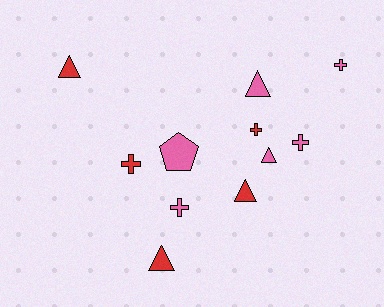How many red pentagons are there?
There are no red pentagons.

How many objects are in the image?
There are 11 objects.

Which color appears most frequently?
Pink, with 6 objects.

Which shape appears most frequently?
Cross, with 5 objects.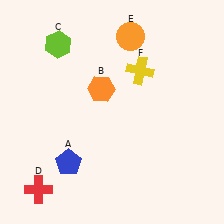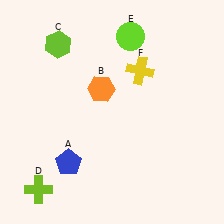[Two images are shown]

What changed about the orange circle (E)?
In Image 1, E is orange. In Image 2, it changed to lime.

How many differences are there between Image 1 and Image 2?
There are 2 differences between the two images.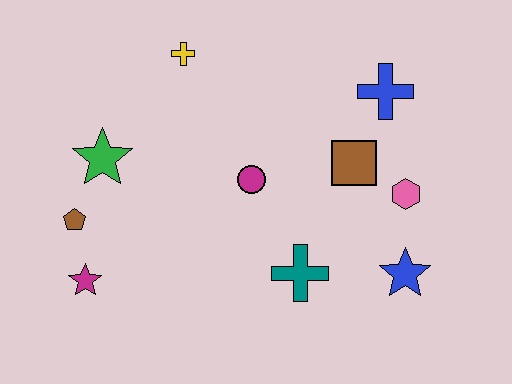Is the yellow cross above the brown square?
Yes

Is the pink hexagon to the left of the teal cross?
No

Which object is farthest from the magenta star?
The blue cross is farthest from the magenta star.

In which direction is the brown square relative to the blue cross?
The brown square is below the blue cross.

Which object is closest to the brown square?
The pink hexagon is closest to the brown square.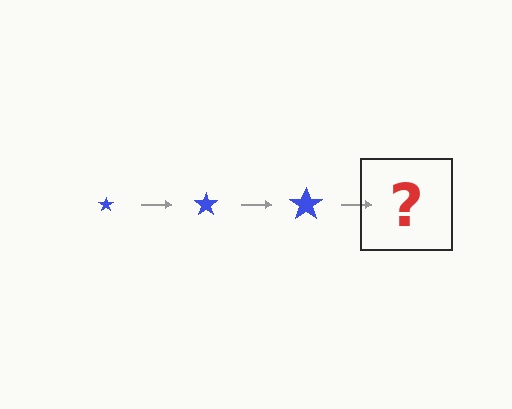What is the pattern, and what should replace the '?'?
The pattern is that the star gets progressively larger each step. The '?' should be a blue star, larger than the previous one.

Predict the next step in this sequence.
The next step is a blue star, larger than the previous one.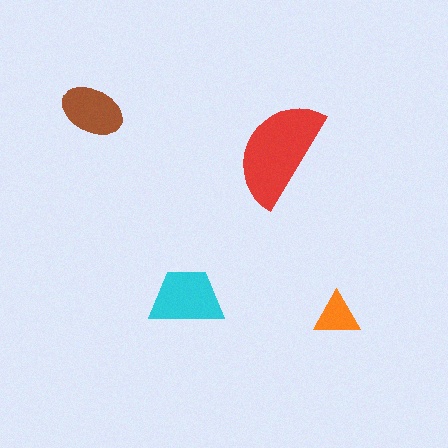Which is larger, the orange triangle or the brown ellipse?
The brown ellipse.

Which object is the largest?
The red semicircle.